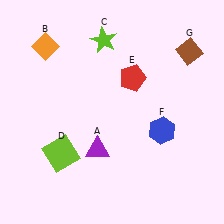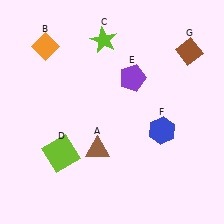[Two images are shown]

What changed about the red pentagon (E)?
In Image 1, E is red. In Image 2, it changed to purple.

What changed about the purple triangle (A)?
In Image 1, A is purple. In Image 2, it changed to brown.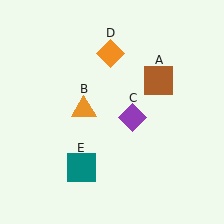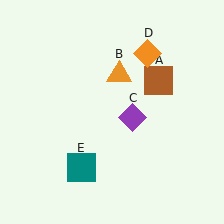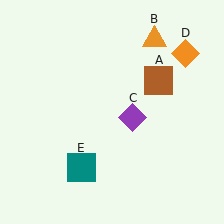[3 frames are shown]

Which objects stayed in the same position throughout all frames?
Brown square (object A) and purple diamond (object C) and teal square (object E) remained stationary.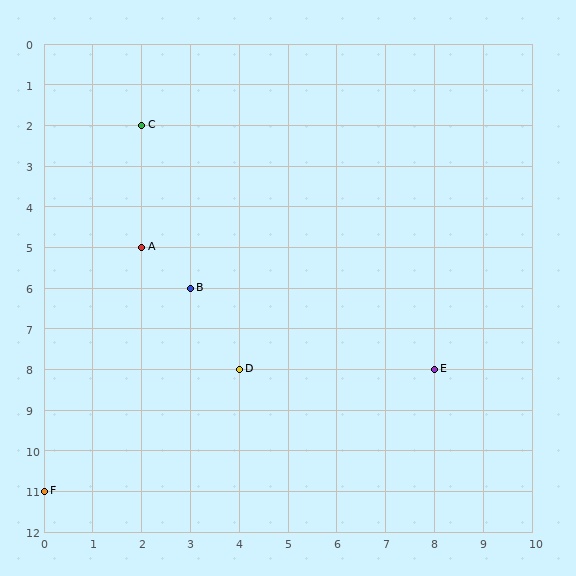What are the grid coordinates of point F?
Point F is at grid coordinates (0, 11).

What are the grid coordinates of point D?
Point D is at grid coordinates (4, 8).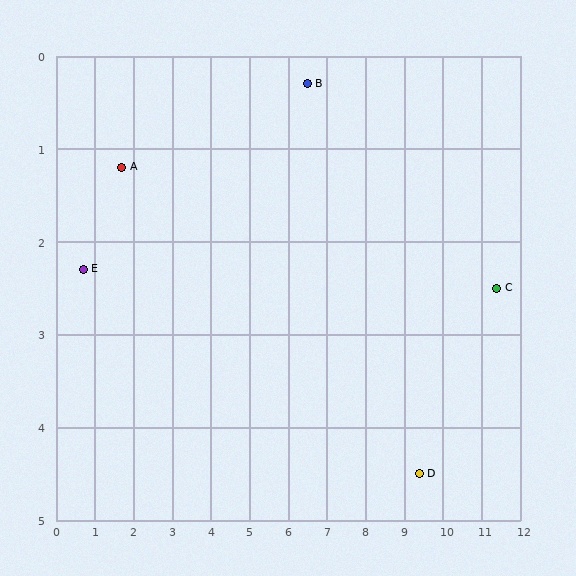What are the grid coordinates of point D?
Point D is at approximately (9.4, 4.5).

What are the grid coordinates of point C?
Point C is at approximately (11.4, 2.5).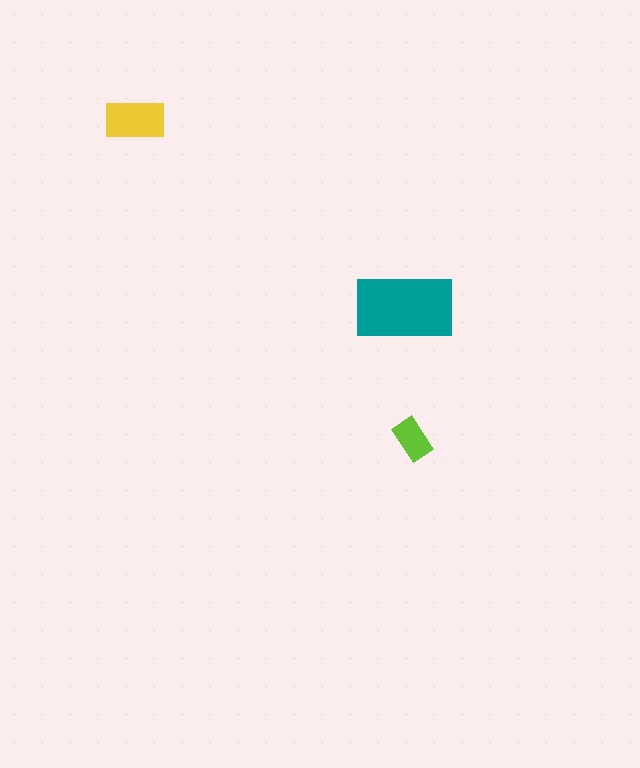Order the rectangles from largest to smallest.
the teal one, the yellow one, the lime one.